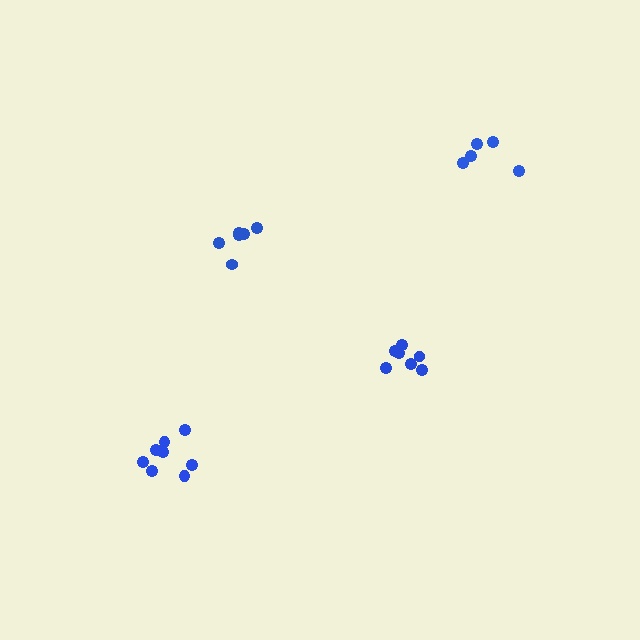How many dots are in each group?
Group 1: 5 dots, Group 2: 6 dots, Group 3: 8 dots, Group 4: 7 dots (26 total).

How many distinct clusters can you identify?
There are 4 distinct clusters.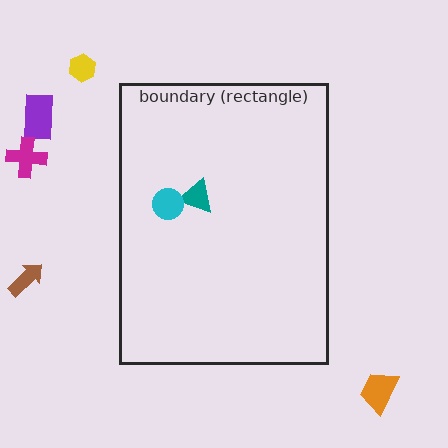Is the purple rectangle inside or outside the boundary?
Outside.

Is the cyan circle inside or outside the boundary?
Inside.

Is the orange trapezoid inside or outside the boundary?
Outside.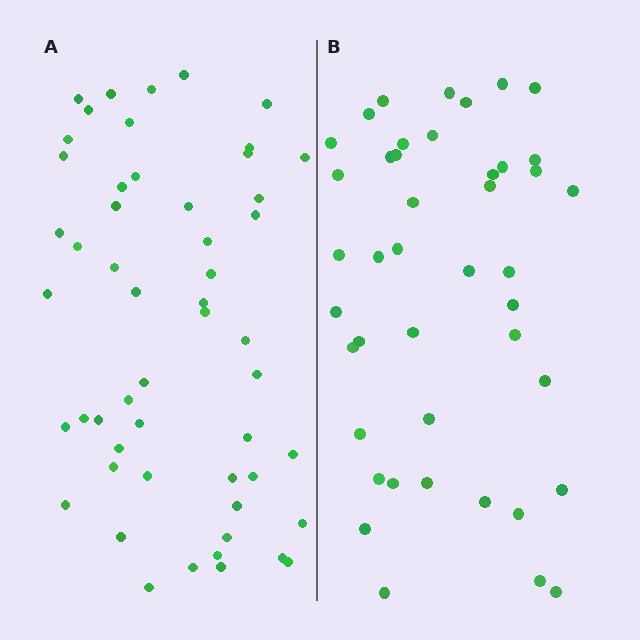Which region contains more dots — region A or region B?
Region A (the left region) has more dots.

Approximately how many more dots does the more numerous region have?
Region A has roughly 10 or so more dots than region B.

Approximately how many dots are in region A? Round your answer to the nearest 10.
About 50 dots. (The exact count is 53, which rounds to 50.)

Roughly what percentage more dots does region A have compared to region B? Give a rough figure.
About 25% more.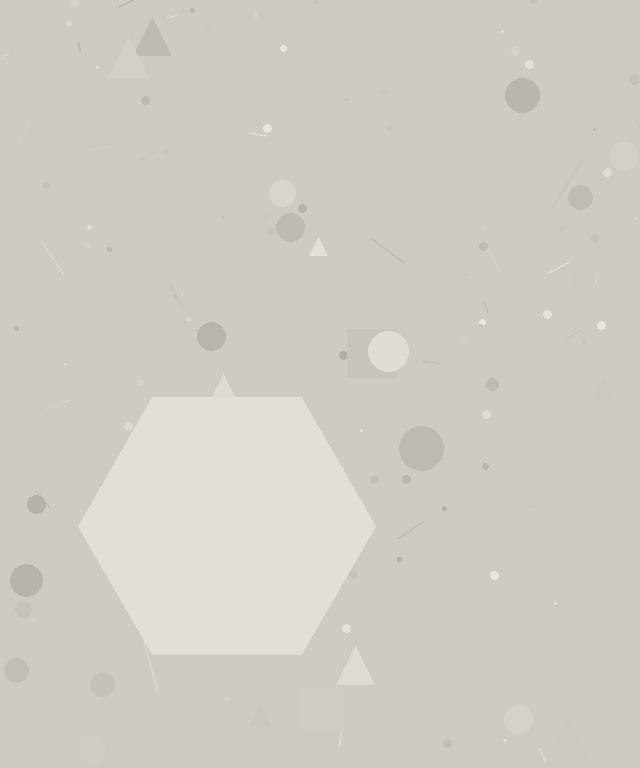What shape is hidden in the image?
A hexagon is hidden in the image.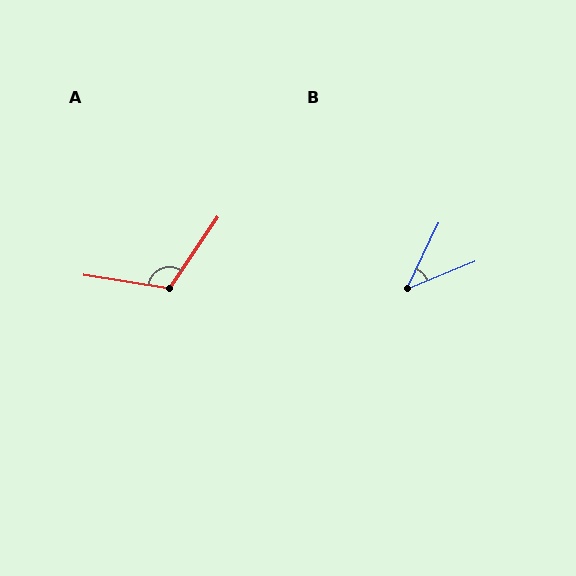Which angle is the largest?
A, at approximately 115 degrees.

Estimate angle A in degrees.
Approximately 115 degrees.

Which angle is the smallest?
B, at approximately 42 degrees.